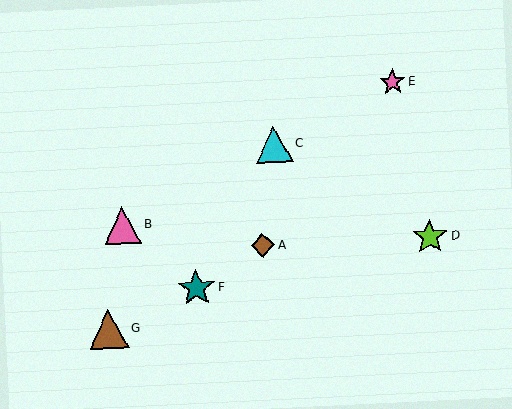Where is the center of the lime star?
The center of the lime star is at (430, 237).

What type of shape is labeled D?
Shape D is a lime star.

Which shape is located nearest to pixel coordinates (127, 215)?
The pink triangle (labeled B) at (122, 225) is nearest to that location.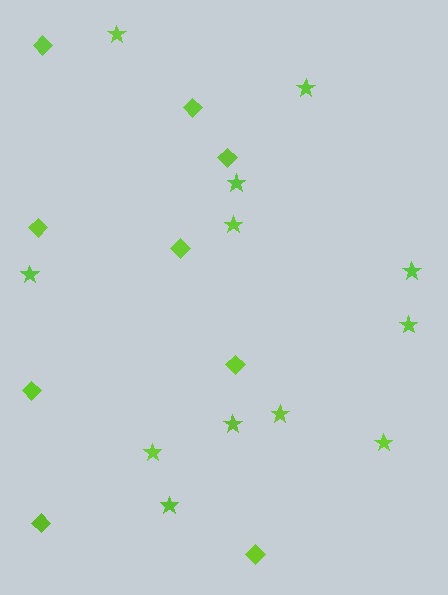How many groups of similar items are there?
There are 2 groups: one group of diamonds (9) and one group of stars (12).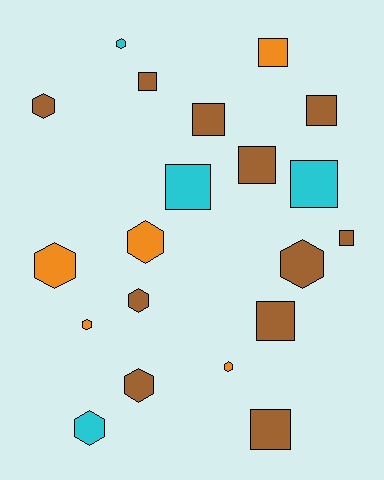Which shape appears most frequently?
Square, with 10 objects.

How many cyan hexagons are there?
There are 2 cyan hexagons.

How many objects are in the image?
There are 20 objects.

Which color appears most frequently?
Brown, with 11 objects.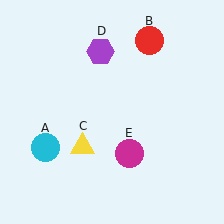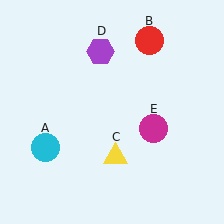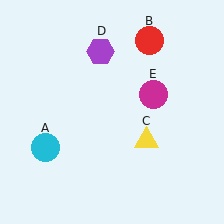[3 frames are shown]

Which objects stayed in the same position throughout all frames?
Cyan circle (object A) and red circle (object B) and purple hexagon (object D) remained stationary.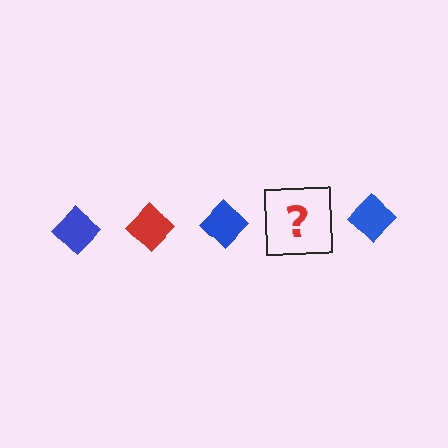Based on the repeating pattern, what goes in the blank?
The blank should be a red diamond.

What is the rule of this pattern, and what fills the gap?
The rule is that the pattern cycles through blue, red diamonds. The gap should be filled with a red diamond.